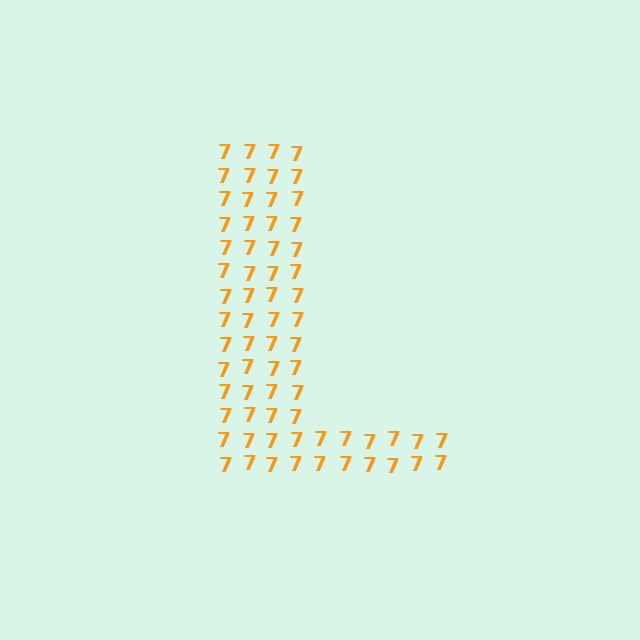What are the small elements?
The small elements are digit 7's.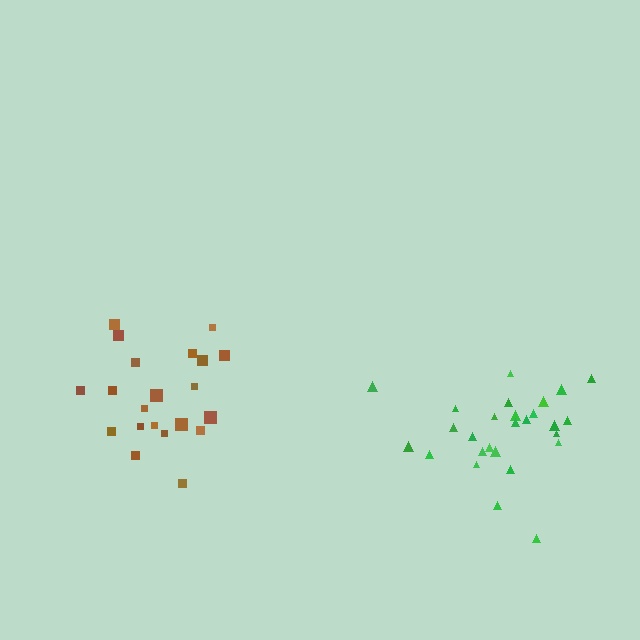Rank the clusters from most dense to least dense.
brown, green.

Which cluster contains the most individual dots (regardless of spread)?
Green (27).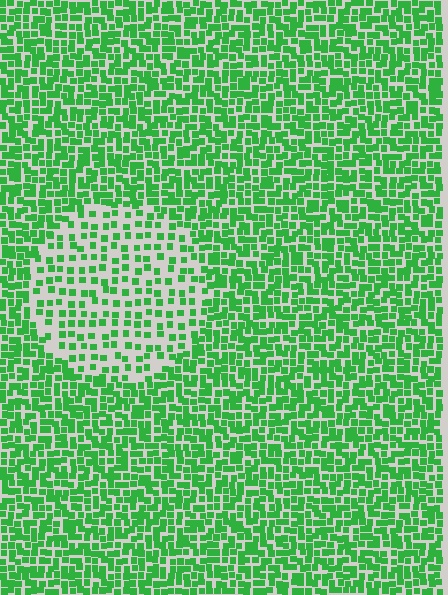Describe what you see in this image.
The image contains small green elements arranged at two different densities. A circle-shaped region is visible where the elements are less densely packed than the surrounding area.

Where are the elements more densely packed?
The elements are more densely packed outside the circle boundary.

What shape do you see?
I see a circle.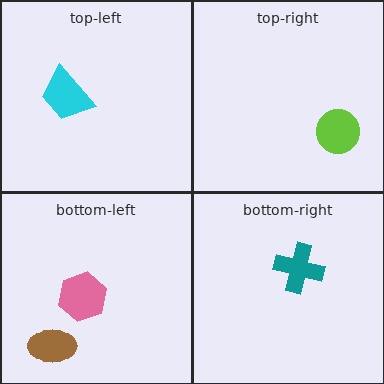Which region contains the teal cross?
The bottom-right region.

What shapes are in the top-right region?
The lime circle.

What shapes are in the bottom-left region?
The brown ellipse, the pink hexagon.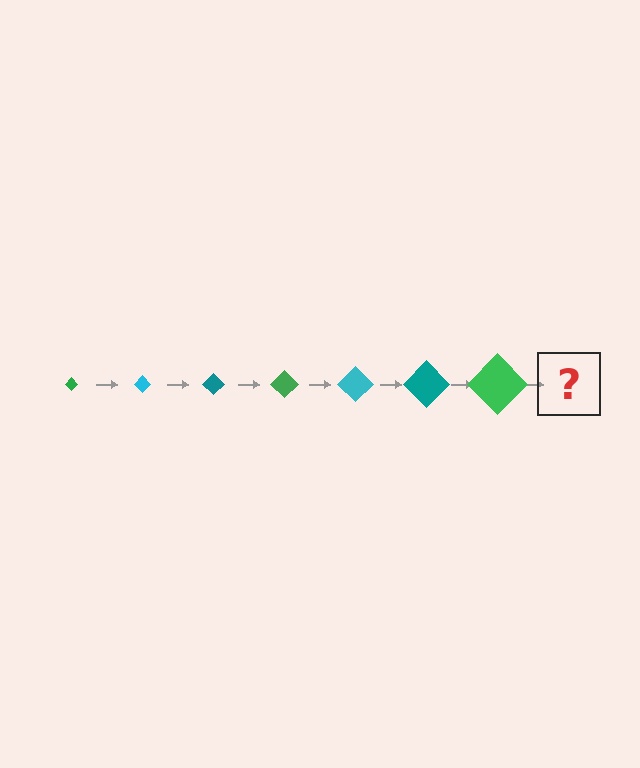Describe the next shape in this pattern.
It should be a cyan diamond, larger than the previous one.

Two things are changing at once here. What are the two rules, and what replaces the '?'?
The two rules are that the diamond grows larger each step and the color cycles through green, cyan, and teal. The '?' should be a cyan diamond, larger than the previous one.